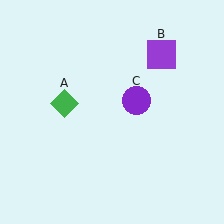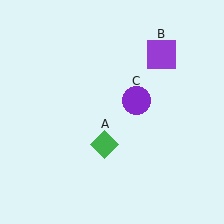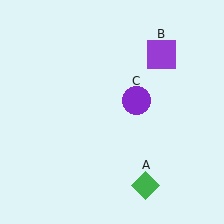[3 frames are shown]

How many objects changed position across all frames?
1 object changed position: green diamond (object A).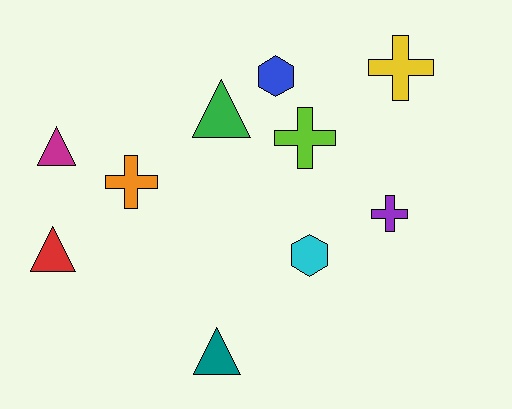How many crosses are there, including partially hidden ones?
There are 4 crosses.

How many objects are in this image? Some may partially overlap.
There are 10 objects.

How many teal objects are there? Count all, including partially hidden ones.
There is 1 teal object.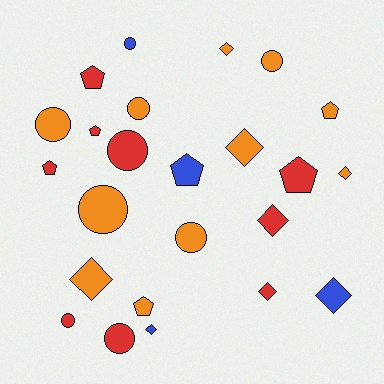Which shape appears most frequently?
Circle, with 9 objects.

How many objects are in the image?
There are 24 objects.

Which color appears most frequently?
Orange, with 11 objects.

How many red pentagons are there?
There are 4 red pentagons.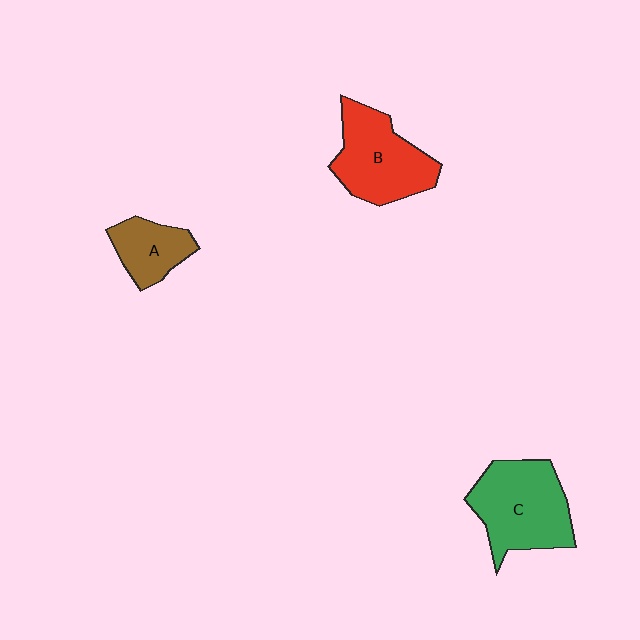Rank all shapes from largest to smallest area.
From largest to smallest: C (green), B (red), A (brown).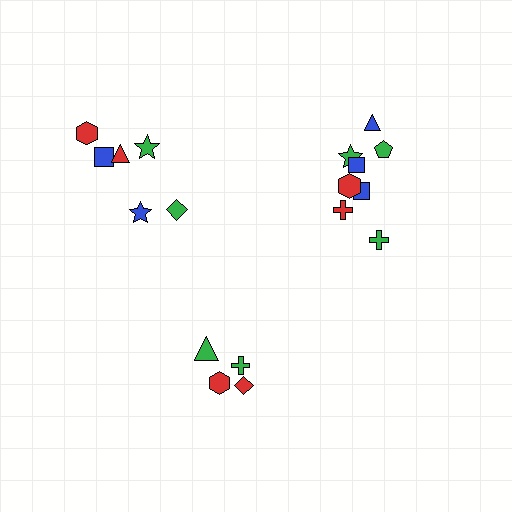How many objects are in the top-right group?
There are 8 objects.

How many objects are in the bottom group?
There are 4 objects.